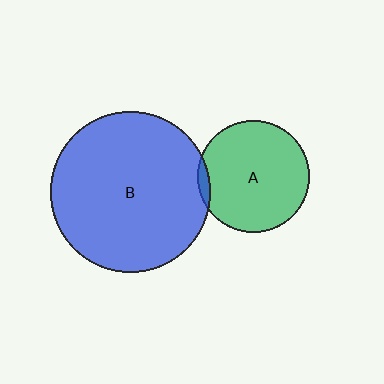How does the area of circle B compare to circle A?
Approximately 2.0 times.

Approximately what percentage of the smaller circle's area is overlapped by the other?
Approximately 5%.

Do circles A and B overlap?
Yes.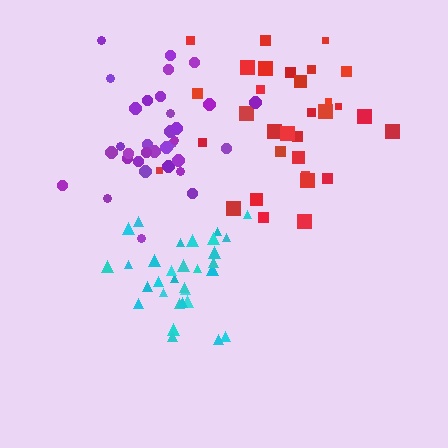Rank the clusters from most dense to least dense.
cyan, purple, red.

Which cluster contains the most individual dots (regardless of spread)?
Purple (33).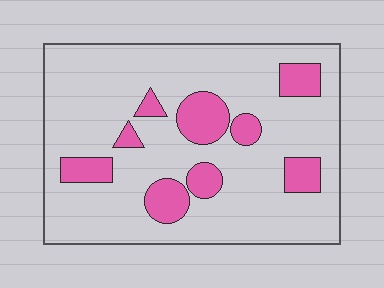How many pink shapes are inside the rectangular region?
9.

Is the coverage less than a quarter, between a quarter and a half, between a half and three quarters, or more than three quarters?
Less than a quarter.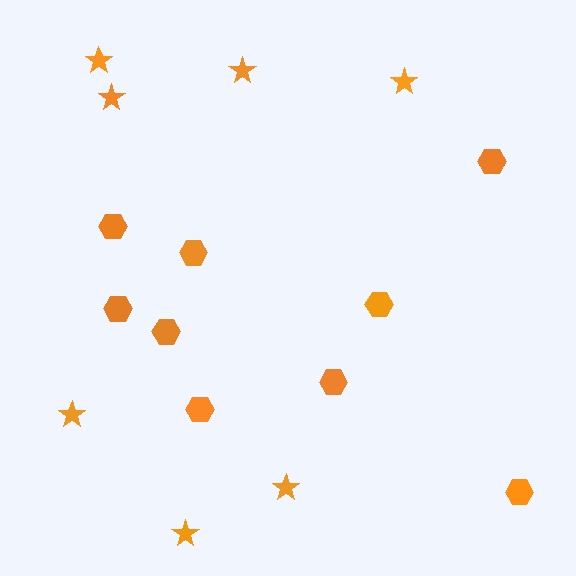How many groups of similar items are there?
There are 2 groups: one group of hexagons (9) and one group of stars (7).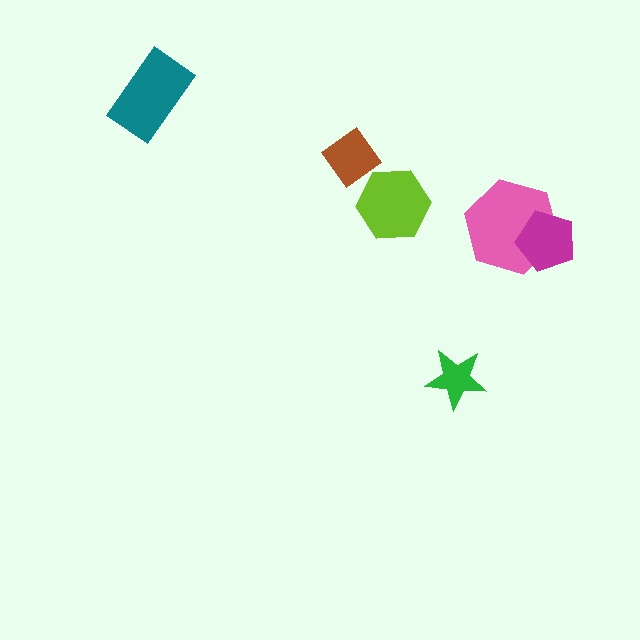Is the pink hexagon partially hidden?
Yes, it is partially covered by another shape.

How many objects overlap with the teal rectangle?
0 objects overlap with the teal rectangle.